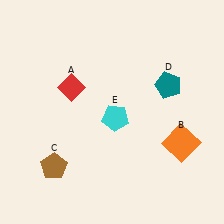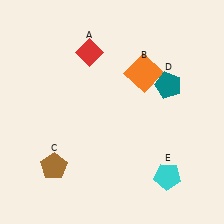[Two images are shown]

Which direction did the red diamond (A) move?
The red diamond (A) moved up.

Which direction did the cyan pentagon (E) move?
The cyan pentagon (E) moved down.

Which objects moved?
The objects that moved are: the red diamond (A), the orange square (B), the cyan pentagon (E).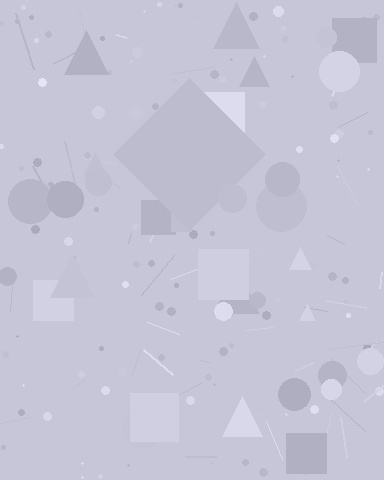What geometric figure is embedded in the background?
A diamond is embedded in the background.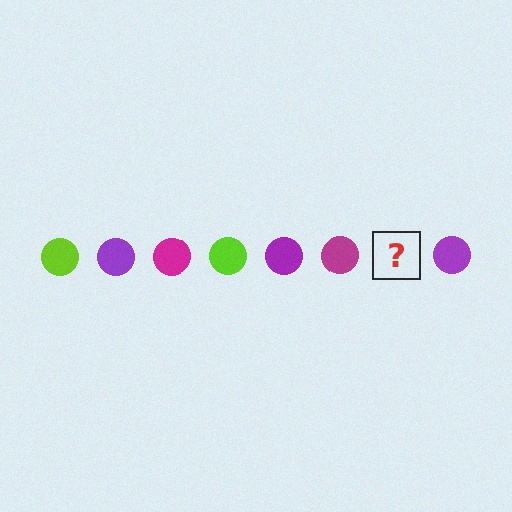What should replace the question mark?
The question mark should be replaced with a lime circle.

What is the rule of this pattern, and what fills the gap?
The rule is that the pattern cycles through lime, purple, magenta circles. The gap should be filled with a lime circle.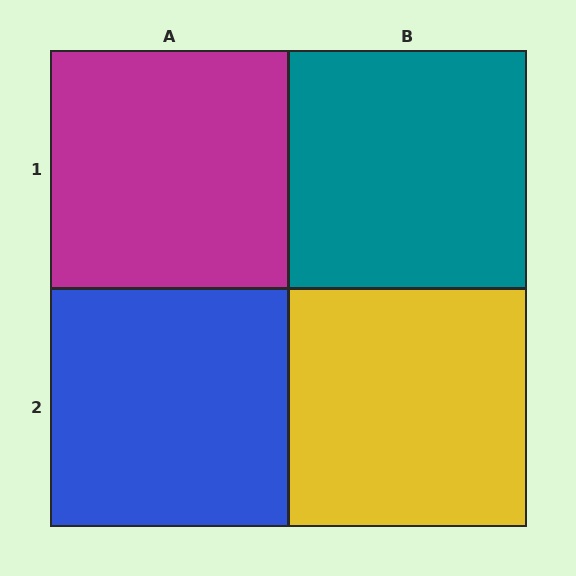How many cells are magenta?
1 cell is magenta.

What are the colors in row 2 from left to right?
Blue, yellow.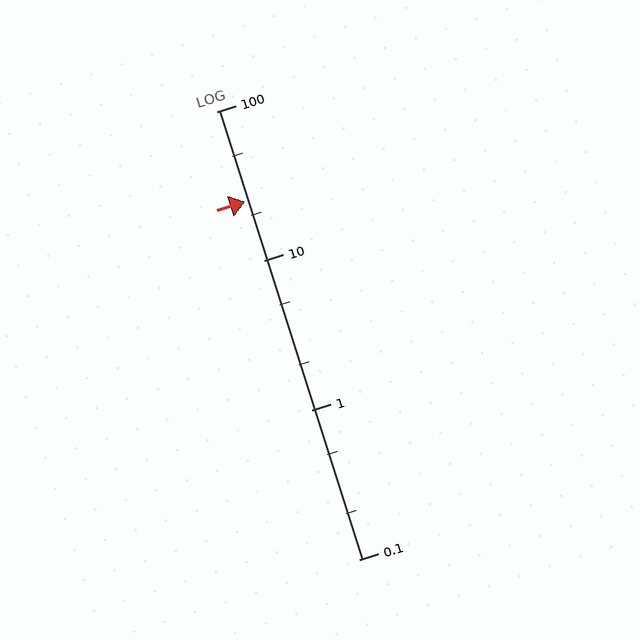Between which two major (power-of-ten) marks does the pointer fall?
The pointer is between 10 and 100.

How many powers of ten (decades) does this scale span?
The scale spans 3 decades, from 0.1 to 100.